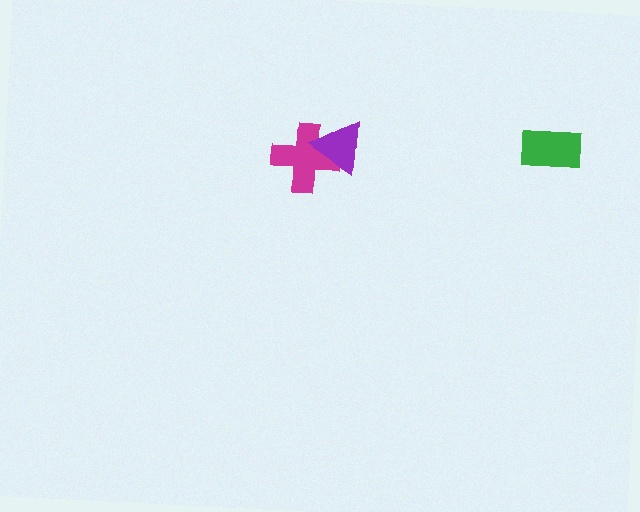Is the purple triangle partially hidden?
No, no other shape covers it.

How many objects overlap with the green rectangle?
0 objects overlap with the green rectangle.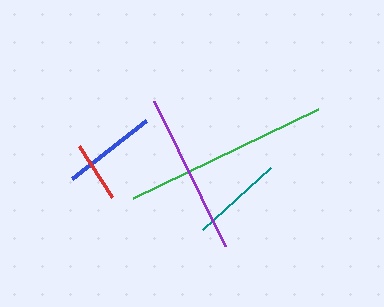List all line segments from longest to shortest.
From longest to shortest: green, purple, blue, teal, red.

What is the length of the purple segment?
The purple segment is approximately 162 pixels long.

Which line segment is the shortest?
The red line is the shortest at approximately 61 pixels.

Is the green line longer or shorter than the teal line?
The green line is longer than the teal line.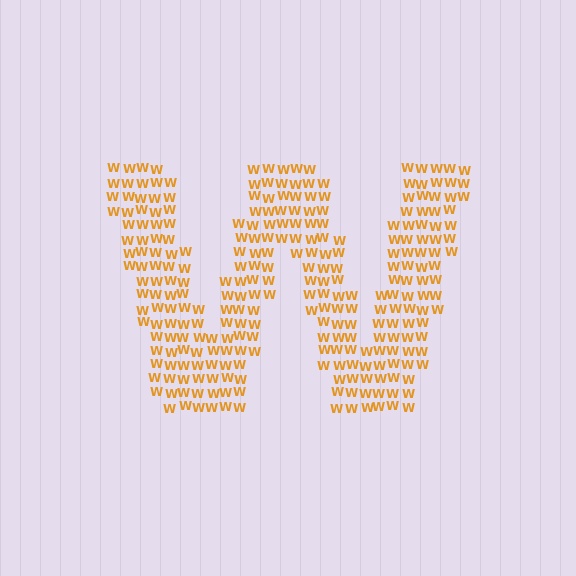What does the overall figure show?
The overall figure shows the letter W.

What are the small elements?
The small elements are letter W's.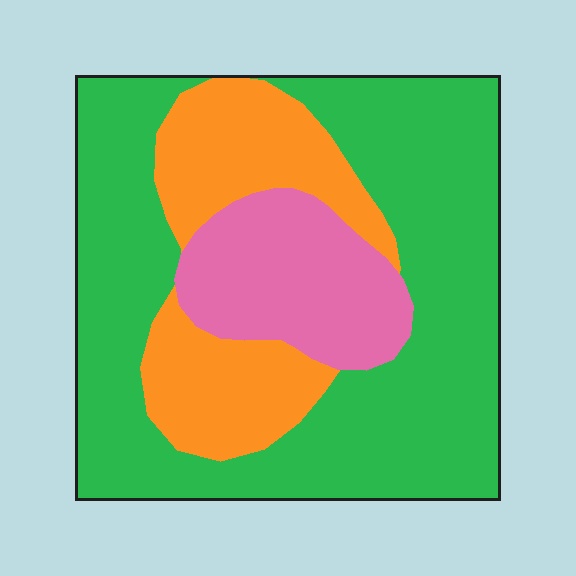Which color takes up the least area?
Pink, at roughly 15%.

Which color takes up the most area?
Green, at roughly 60%.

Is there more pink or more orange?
Orange.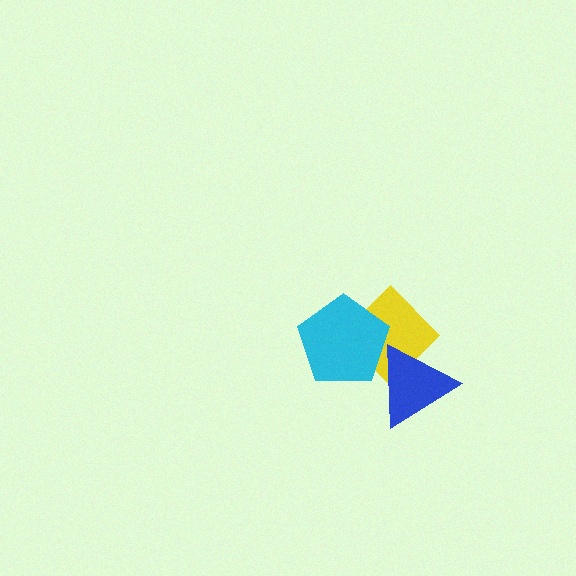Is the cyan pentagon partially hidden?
Yes, it is partially covered by another shape.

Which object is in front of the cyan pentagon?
The blue triangle is in front of the cyan pentagon.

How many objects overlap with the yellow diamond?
2 objects overlap with the yellow diamond.